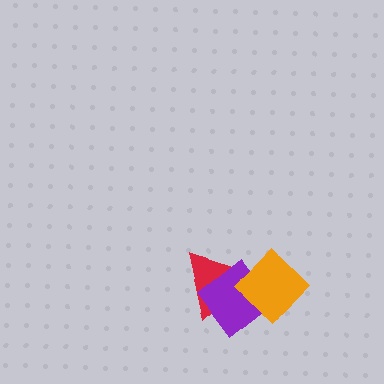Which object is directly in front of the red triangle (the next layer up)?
The purple diamond is directly in front of the red triangle.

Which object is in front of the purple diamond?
The orange diamond is in front of the purple diamond.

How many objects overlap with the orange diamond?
2 objects overlap with the orange diamond.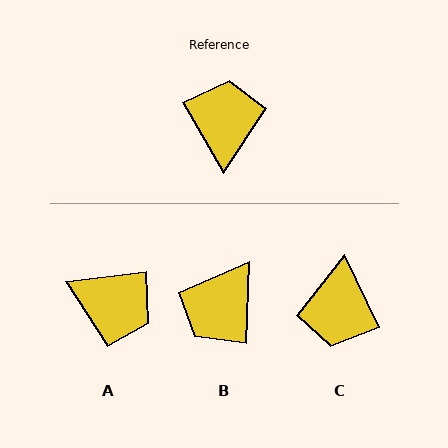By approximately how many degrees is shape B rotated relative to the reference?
Approximately 147 degrees counter-clockwise.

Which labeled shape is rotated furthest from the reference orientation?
C, about 175 degrees away.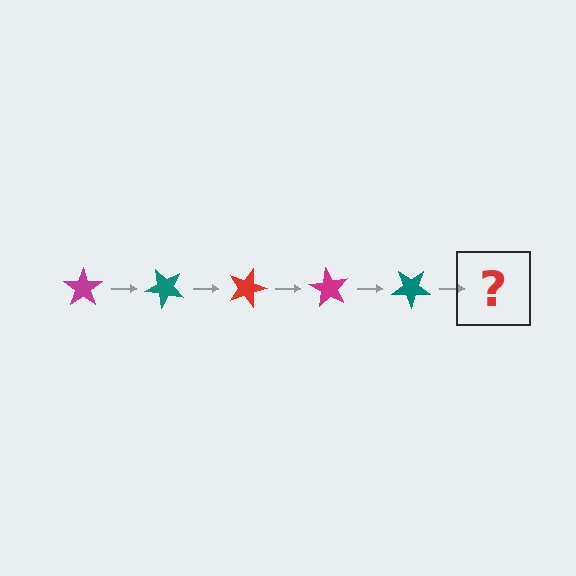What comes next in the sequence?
The next element should be a red star, rotated 225 degrees from the start.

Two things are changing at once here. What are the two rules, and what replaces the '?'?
The two rules are that it rotates 45 degrees each step and the color cycles through magenta, teal, and red. The '?' should be a red star, rotated 225 degrees from the start.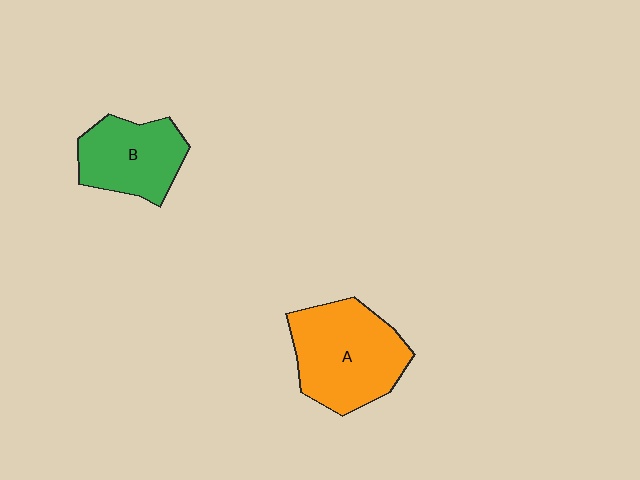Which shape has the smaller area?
Shape B (green).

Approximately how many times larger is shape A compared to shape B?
Approximately 1.4 times.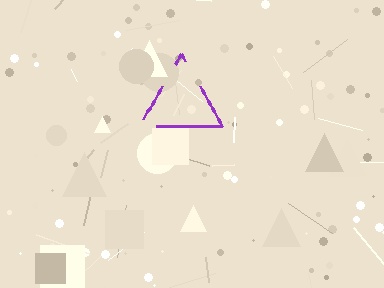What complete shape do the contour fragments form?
The contour fragments form a triangle.